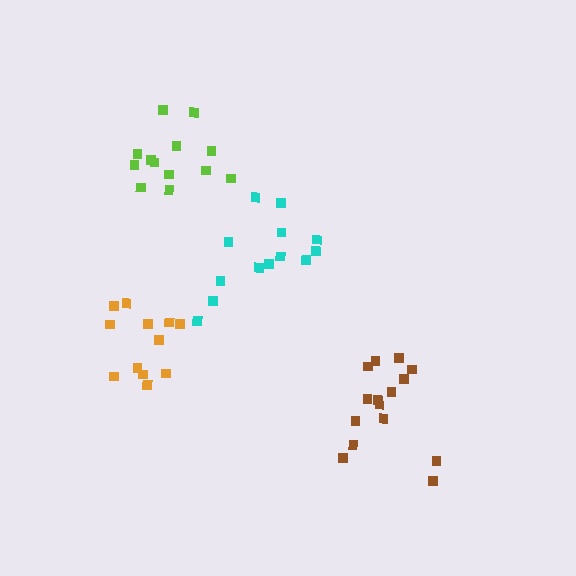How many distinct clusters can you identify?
There are 4 distinct clusters.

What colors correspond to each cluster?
The clusters are colored: brown, orange, cyan, lime.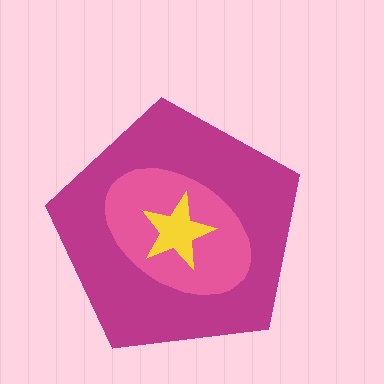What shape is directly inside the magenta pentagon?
The pink ellipse.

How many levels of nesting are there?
3.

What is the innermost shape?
The yellow star.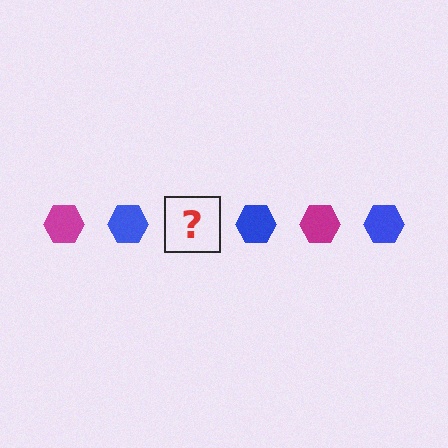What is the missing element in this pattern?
The missing element is a magenta hexagon.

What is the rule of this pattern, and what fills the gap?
The rule is that the pattern cycles through magenta, blue hexagons. The gap should be filled with a magenta hexagon.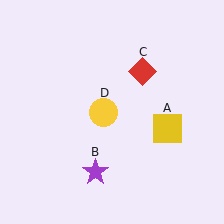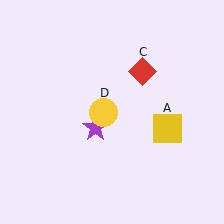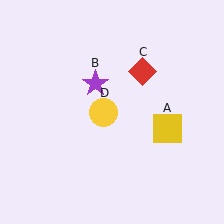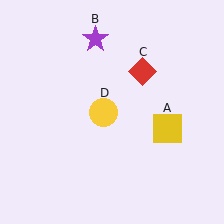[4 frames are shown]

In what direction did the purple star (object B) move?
The purple star (object B) moved up.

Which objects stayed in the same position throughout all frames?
Yellow square (object A) and red diamond (object C) and yellow circle (object D) remained stationary.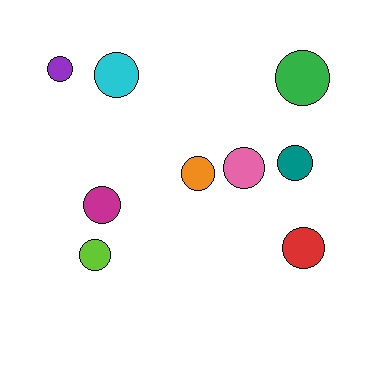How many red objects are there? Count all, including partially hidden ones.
There is 1 red object.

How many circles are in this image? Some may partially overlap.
There are 9 circles.